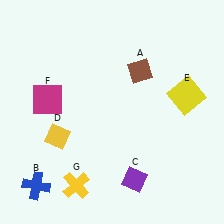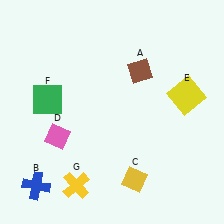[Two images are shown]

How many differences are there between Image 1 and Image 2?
There are 3 differences between the two images.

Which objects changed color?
C changed from purple to yellow. D changed from yellow to pink. F changed from magenta to green.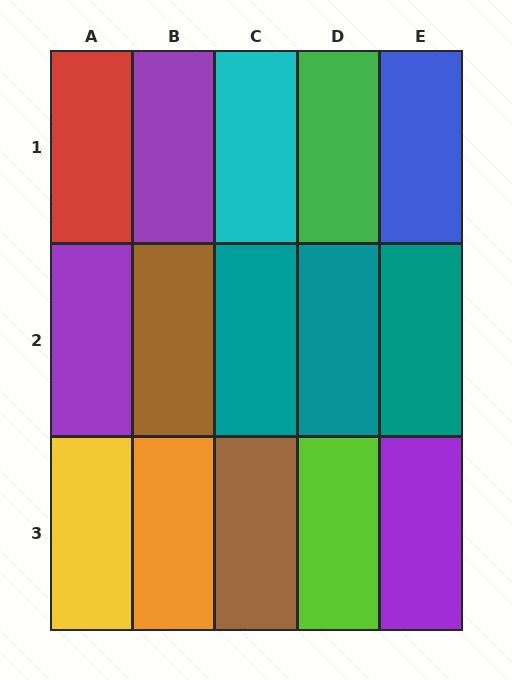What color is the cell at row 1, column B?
Purple.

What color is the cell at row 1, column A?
Red.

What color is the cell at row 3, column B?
Orange.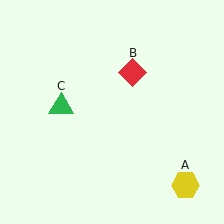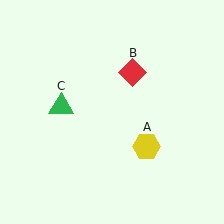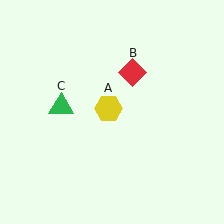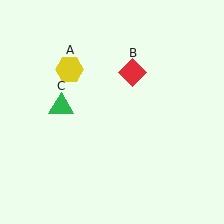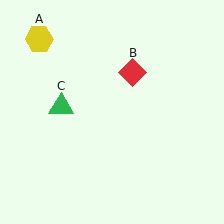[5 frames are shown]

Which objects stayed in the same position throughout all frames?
Red diamond (object B) and green triangle (object C) remained stationary.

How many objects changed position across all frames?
1 object changed position: yellow hexagon (object A).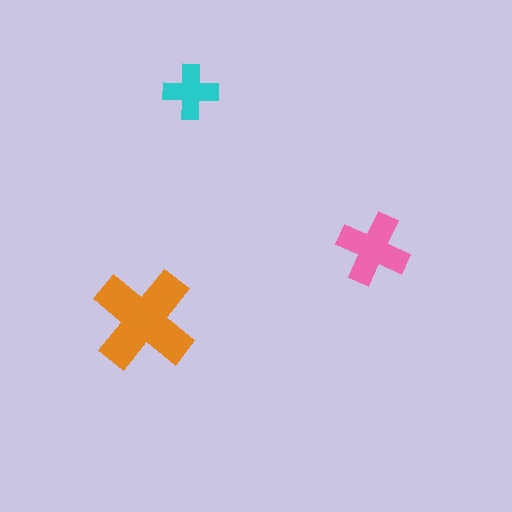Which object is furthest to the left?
The orange cross is leftmost.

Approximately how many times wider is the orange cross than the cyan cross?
About 2 times wider.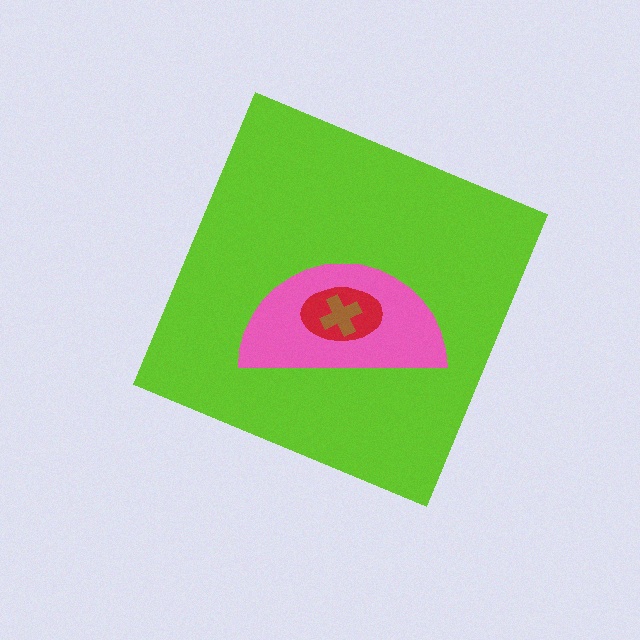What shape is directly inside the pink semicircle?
The red ellipse.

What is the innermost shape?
The brown cross.